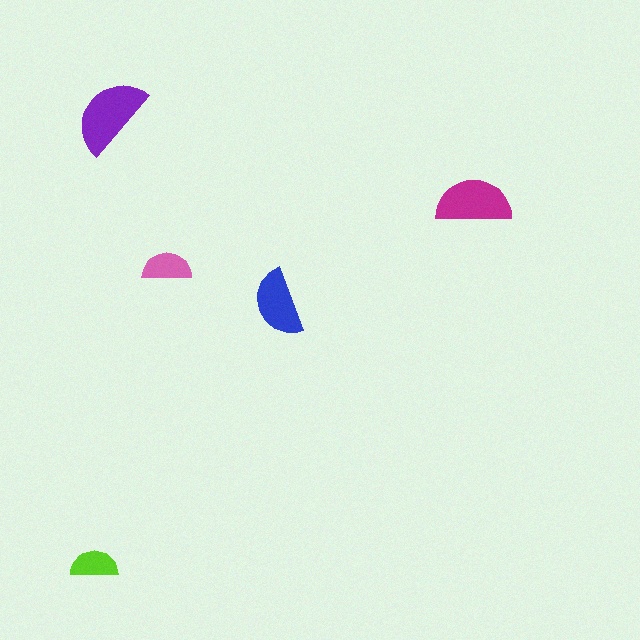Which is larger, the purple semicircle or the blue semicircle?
The purple one.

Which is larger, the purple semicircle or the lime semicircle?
The purple one.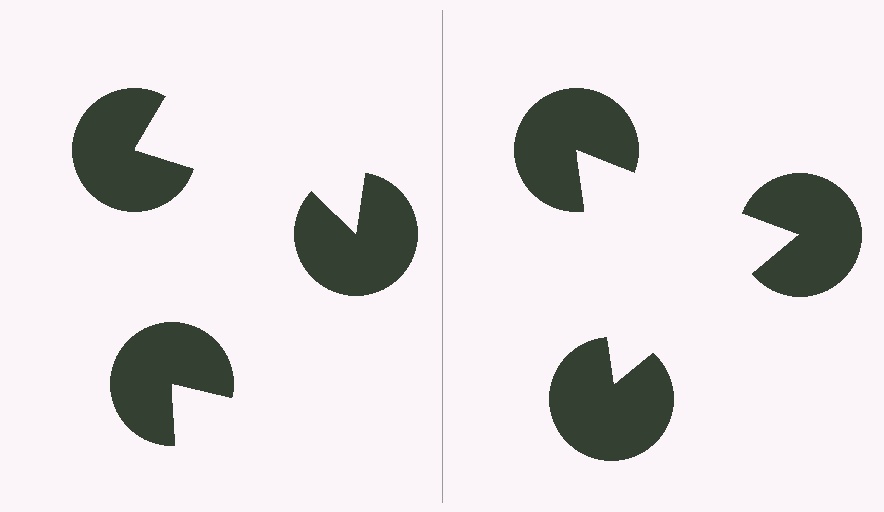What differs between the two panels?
The pac-man discs are positioned identically on both sides; only the wedge orientations differ. On the right they align to a triangle; on the left they are misaligned.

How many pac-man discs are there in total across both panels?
6 — 3 on each side.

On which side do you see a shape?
An illusory triangle appears on the right side. On the left side the wedge cuts are rotated, so no coherent shape forms.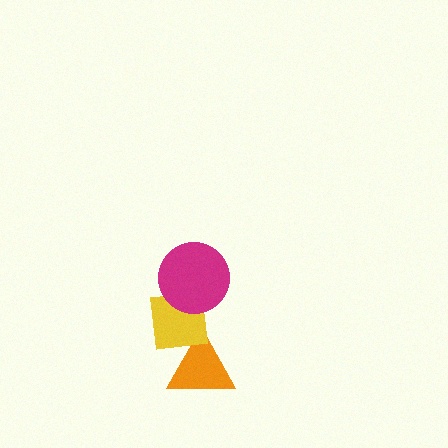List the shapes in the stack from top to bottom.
From top to bottom: the magenta circle, the yellow square, the orange triangle.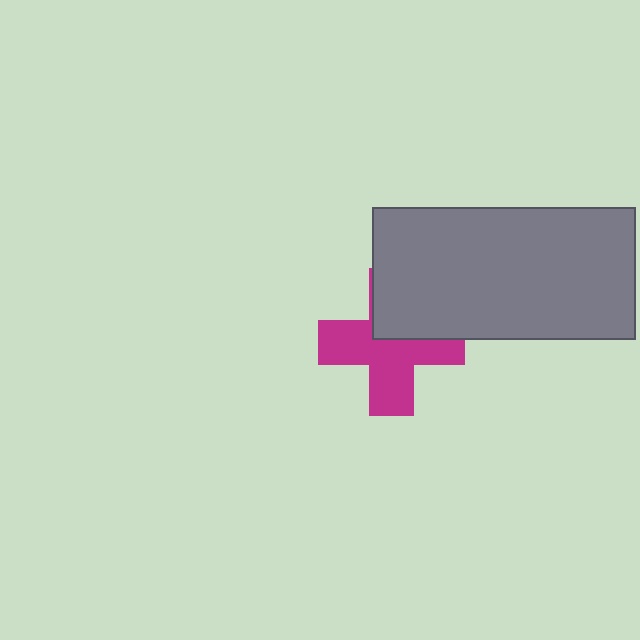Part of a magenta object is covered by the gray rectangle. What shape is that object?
It is a cross.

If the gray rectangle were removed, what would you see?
You would see the complete magenta cross.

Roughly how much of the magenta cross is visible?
About half of it is visible (roughly 64%).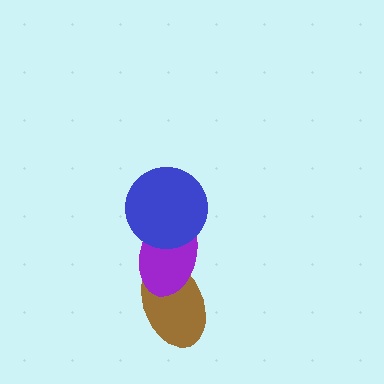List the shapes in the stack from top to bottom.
From top to bottom: the blue circle, the purple ellipse, the brown ellipse.